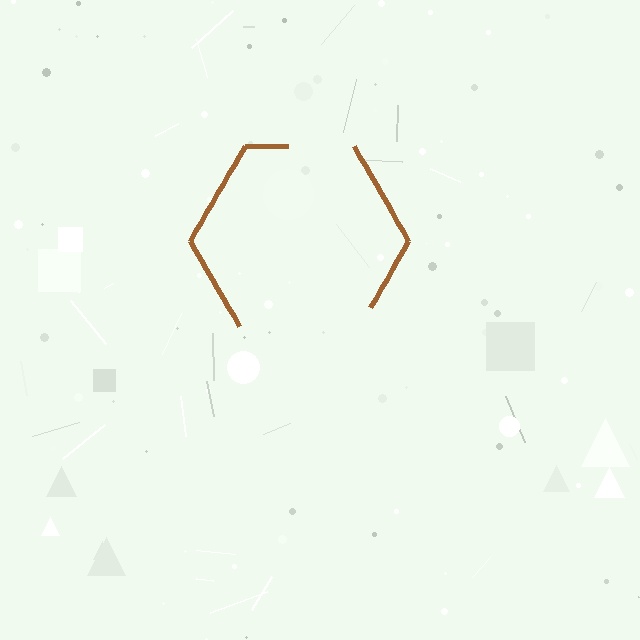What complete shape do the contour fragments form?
The contour fragments form a hexagon.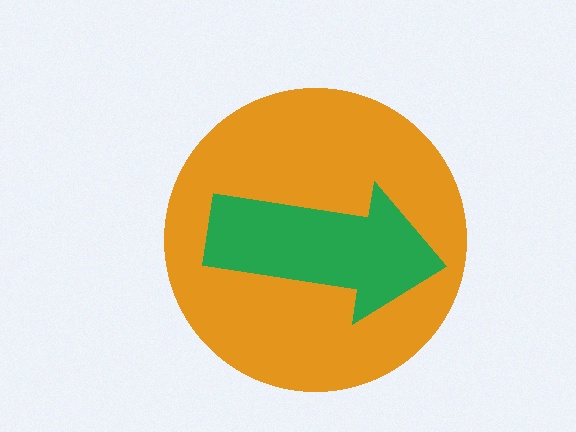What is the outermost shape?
The orange circle.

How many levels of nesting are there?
2.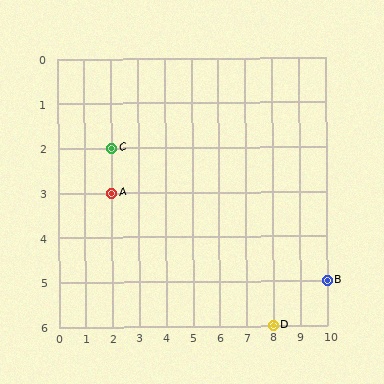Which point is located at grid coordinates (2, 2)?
Point C is at (2, 2).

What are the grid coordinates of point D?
Point D is at grid coordinates (8, 6).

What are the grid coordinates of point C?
Point C is at grid coordinates (2, 2).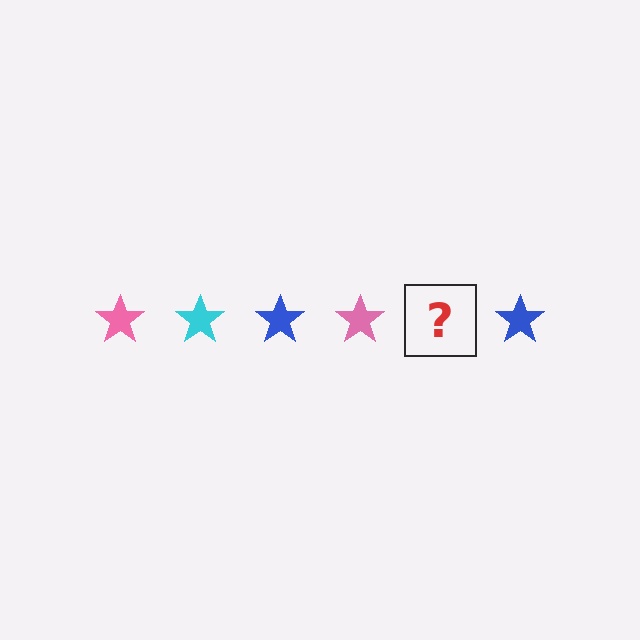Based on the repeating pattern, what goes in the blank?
The blank should be a cyan star.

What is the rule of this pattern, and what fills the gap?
The rule is that the pattern cycles through pink, cyan, blue stars. The gap should be filled with a cyan star.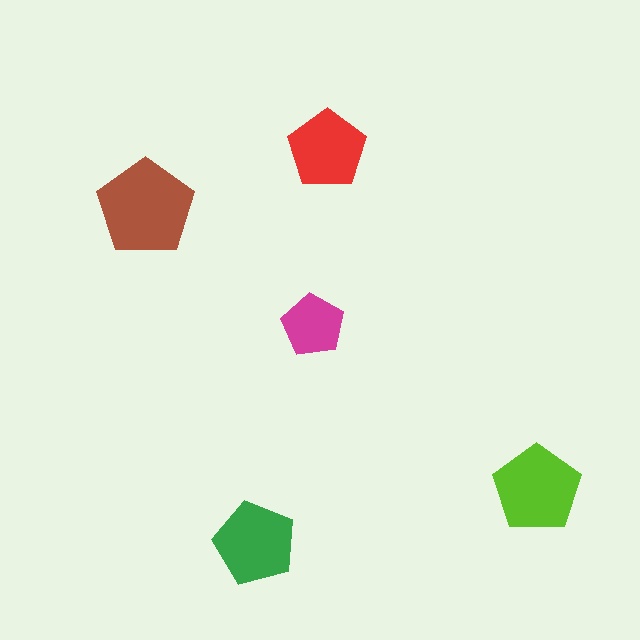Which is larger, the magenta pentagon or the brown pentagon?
The brown one.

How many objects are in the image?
There are 5 objects in the image.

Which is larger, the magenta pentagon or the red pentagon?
The red one.